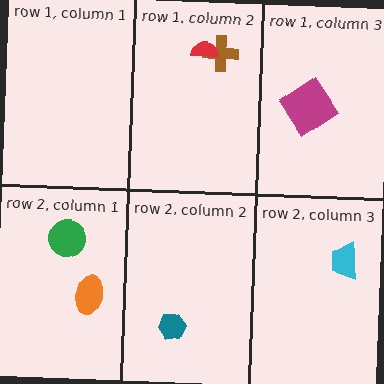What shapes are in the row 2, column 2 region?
The teal hexagon.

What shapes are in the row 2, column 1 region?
The orange ellipse, the green circle.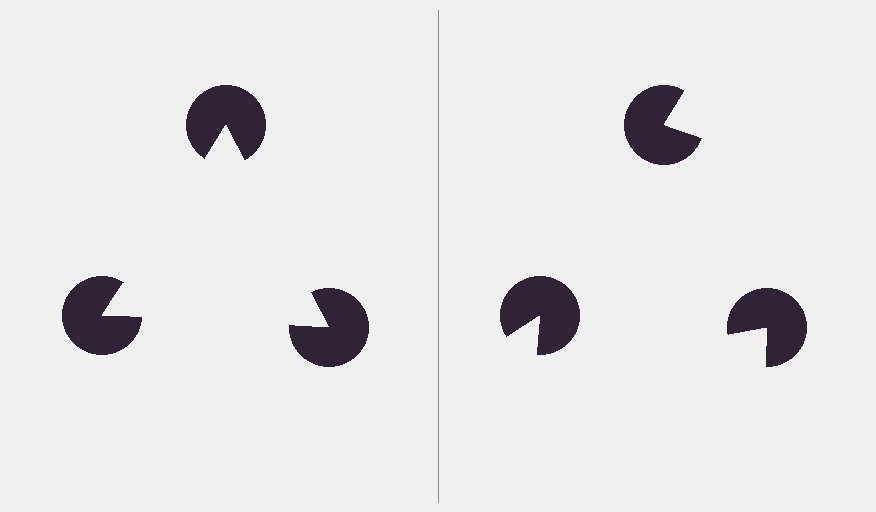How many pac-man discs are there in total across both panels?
6 — 3 on each side.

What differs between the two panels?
The pac-man discs are positioned identically on both sides; only the wedge orientations differ. On the left they align to a triangle; on the right they are misaligned.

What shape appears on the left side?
An illusory triangle.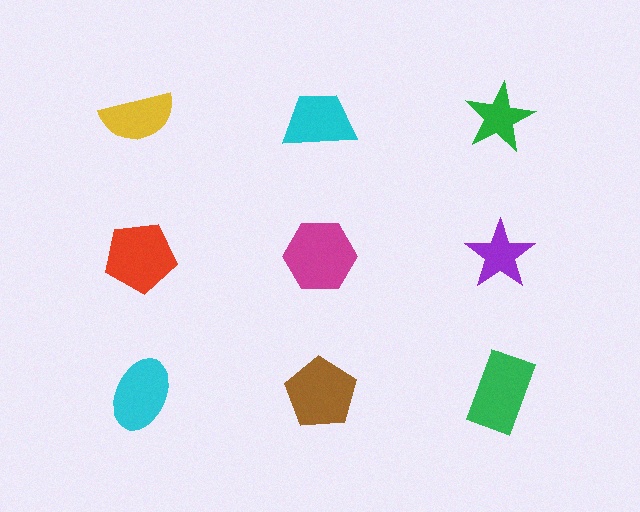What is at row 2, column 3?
A purple star.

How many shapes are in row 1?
3 shapes.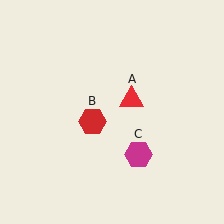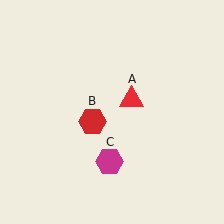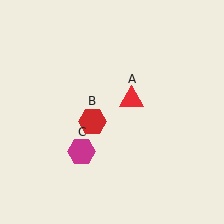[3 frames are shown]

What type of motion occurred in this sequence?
The magenta hexagon (object C) rotated clockwise around the center of the scene.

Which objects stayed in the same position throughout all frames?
Red triangle (object A) and red hexagon (object B) remained stationary.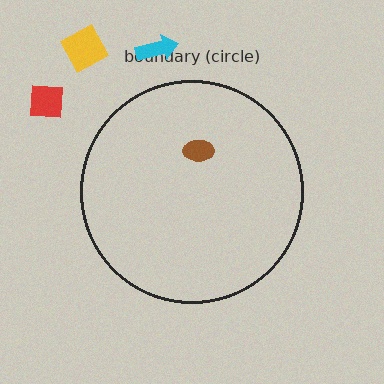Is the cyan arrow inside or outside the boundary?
Outside.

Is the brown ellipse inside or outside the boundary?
Inside.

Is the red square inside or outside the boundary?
Outside.